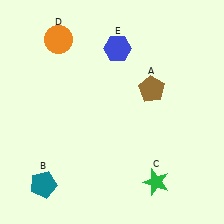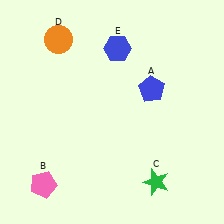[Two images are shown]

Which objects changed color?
A changed from brown to blue. B changed from teal to pink.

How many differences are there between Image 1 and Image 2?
There are 2 differences between the two images.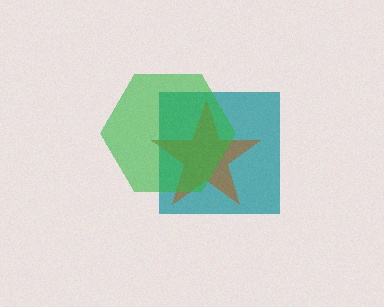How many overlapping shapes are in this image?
There are 3 overlapping shapes in the image.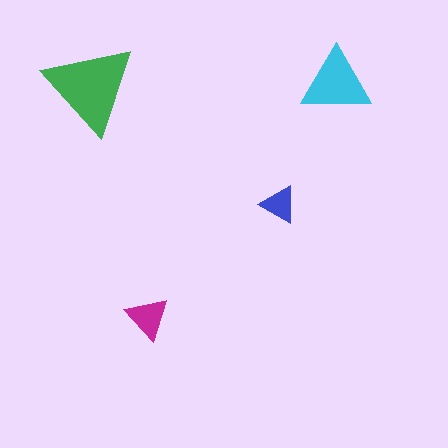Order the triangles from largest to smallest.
the green one, the cyan one, the magenta one, the blue one.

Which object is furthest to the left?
The green triangle is leftmost.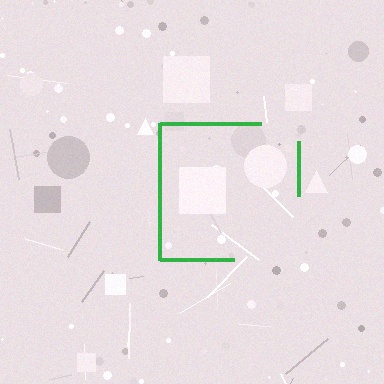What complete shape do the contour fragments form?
The contour fragments form a square.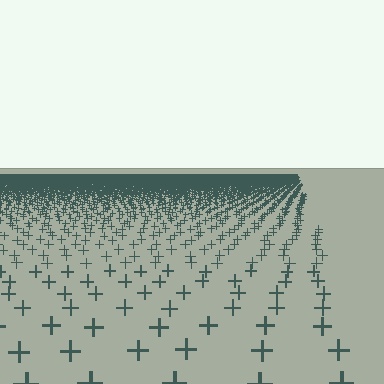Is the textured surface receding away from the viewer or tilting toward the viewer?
The surface is receding away from the viewer. Texture elements get smaller and denser toward the top.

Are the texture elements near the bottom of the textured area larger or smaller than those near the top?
Larger. Near the bottom, elements are closer to the viewer and appear at a bigger on-screen size.